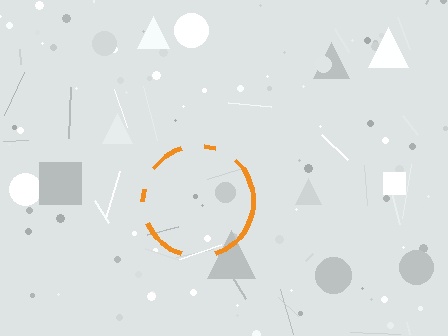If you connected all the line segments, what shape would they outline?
They would outline a circle.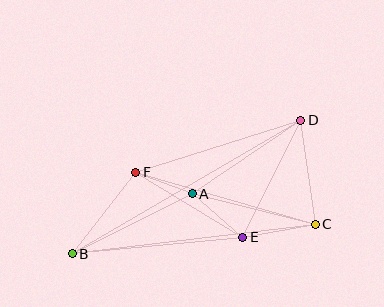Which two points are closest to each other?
Points A and F are closest to each other.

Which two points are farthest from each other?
Points B and D are farthest from each other.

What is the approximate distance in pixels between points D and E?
The distance between D and E is approximately 131 pixels.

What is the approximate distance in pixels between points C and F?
The distance between C and F is approximately 187 pixels.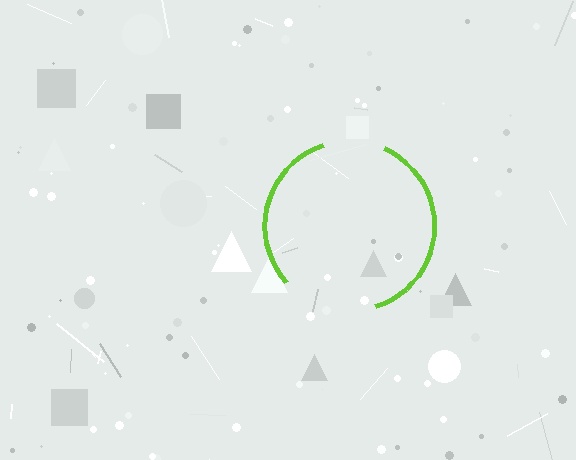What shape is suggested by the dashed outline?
The dashed outline suggests a circle.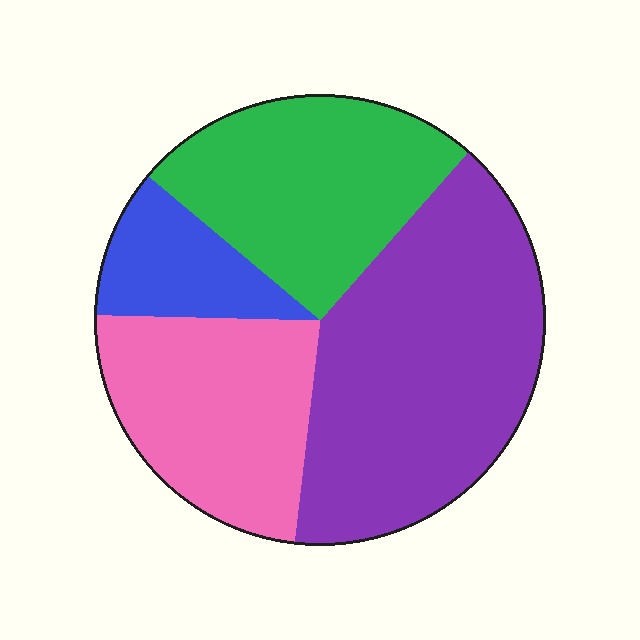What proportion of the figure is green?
Green takes up between a sixth and a third of the figure.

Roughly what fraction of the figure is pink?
Pink takes up about one quarter (1/4) of the figure.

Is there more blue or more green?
Green.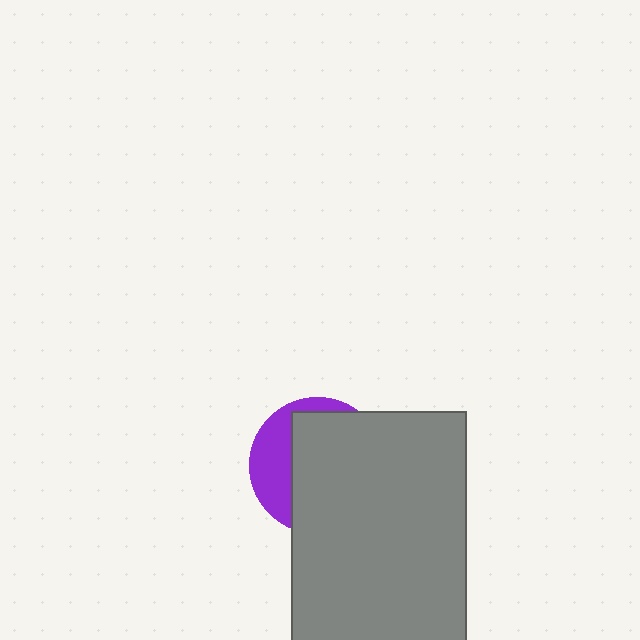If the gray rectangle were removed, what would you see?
You would see the complete purple circle.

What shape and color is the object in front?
The object in front is a gray rectangle.